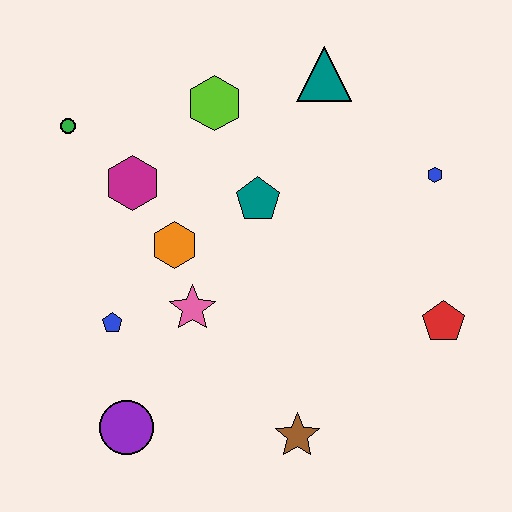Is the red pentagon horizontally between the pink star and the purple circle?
No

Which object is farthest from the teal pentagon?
The purple circle is farthest from the teal pentagon.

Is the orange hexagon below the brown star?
No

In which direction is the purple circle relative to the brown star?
The purple circle is to the left of the brown star.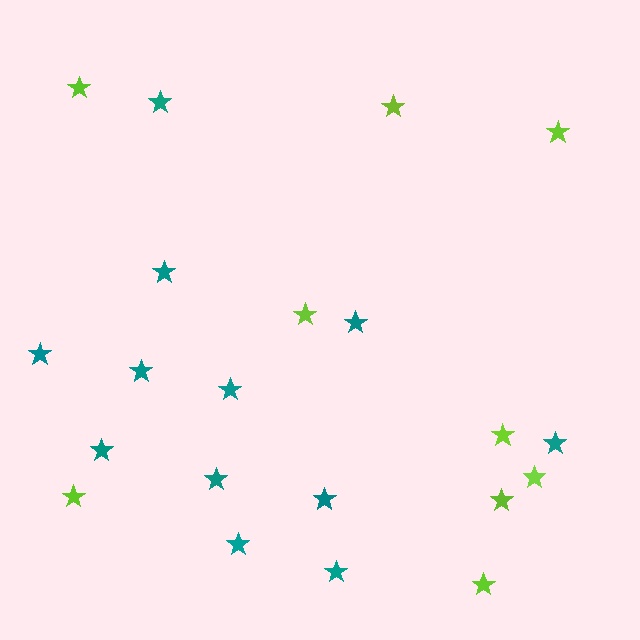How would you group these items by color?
There are 2 groups: one group of lime stars (9) and one group of teal stars (12).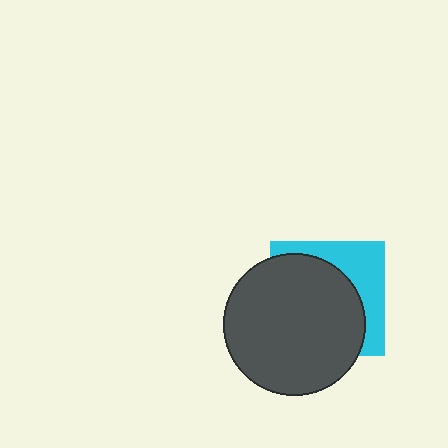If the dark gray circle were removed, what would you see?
You would see the complete cyan square.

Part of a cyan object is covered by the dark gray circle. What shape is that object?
It is a square.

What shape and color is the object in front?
The object in front is a dark gray circle.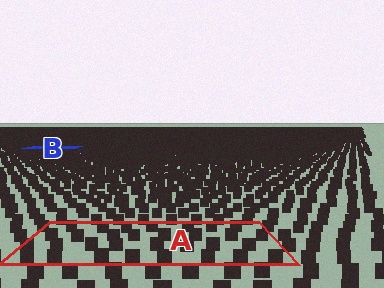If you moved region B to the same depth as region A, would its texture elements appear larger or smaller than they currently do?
They would appear larger. At a closer depth, the same texture elements are projected at a bigger on-screen size.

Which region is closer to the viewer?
Region A is closer. The texture elements there are larger and more spread out.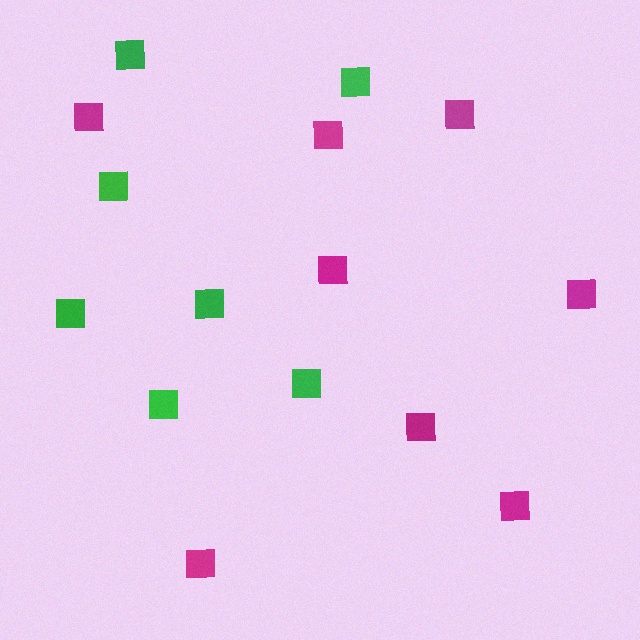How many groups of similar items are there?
There are 2 groups: one group of green squares (7) and one group of magenta squares (8).